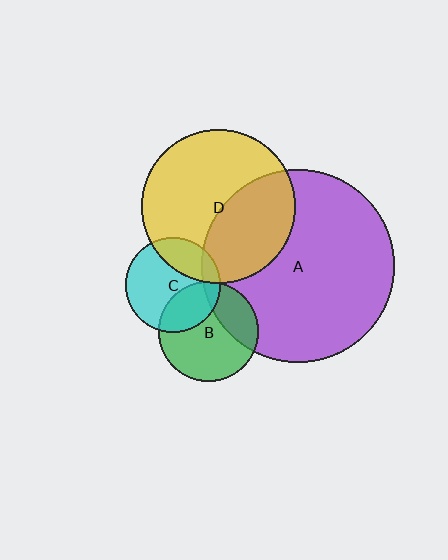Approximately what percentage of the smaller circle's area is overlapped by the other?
Approximately 5%.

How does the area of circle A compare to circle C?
Approximately 4.2 times.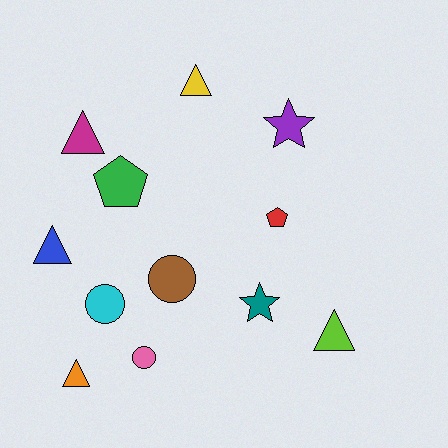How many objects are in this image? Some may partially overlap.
There are 12 objects.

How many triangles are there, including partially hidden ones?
There are 5 triangles.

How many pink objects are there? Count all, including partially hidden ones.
There is 1 pink object.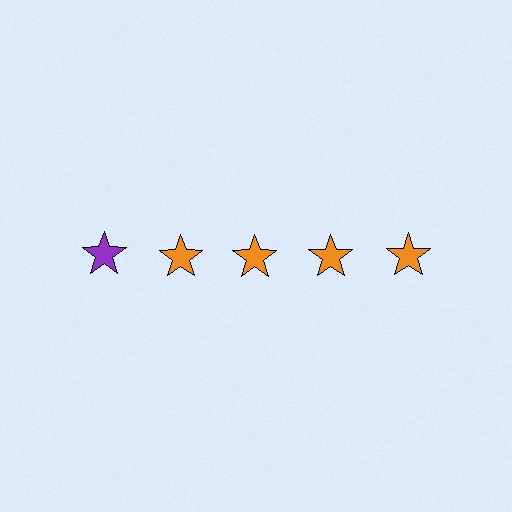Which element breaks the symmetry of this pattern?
The purple star in the top row, leftmost column breaks the symmetry. All other shapes are orange stars.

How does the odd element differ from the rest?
It has a different color: purple instead of orange.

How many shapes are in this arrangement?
There are 5 shapes arranged in a grid pattern.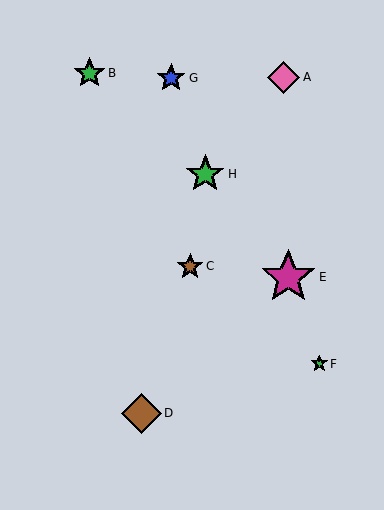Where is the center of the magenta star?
The center of the magenta star is at (288, 277).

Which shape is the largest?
The magenta star (labeled E) is the largest.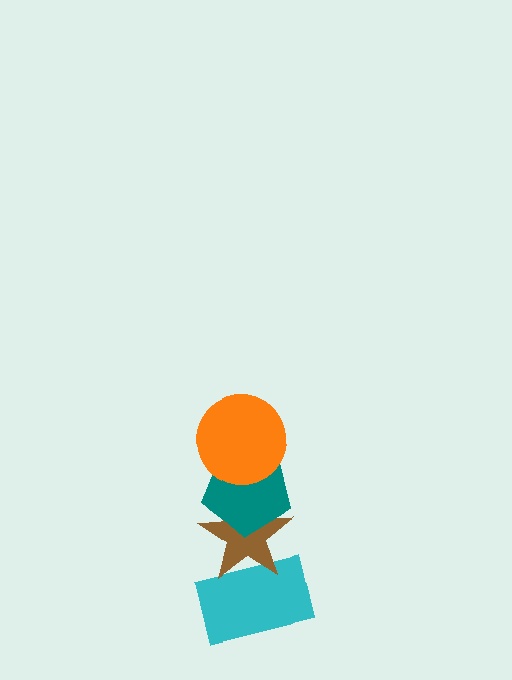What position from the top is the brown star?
The brown star is 3rd from the top.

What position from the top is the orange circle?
The orange circle is 1st from the top.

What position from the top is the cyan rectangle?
The cyan rectangle is 4th from the top.